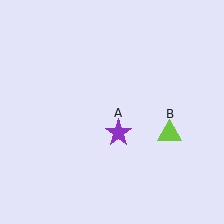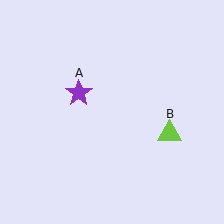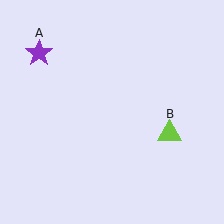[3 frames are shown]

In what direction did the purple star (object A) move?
The purple star (object A) moved up and to the left.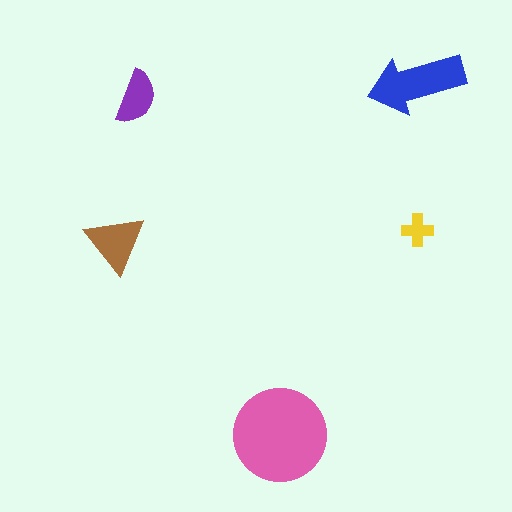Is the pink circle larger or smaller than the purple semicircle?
Larger.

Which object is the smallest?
The yellow cross.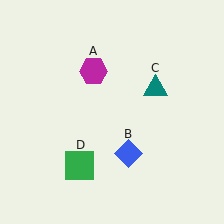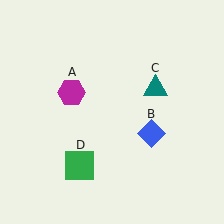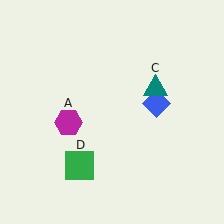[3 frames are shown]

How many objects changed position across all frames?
2 objects changed position: magenta hexagon (object A), blue diamond (object B).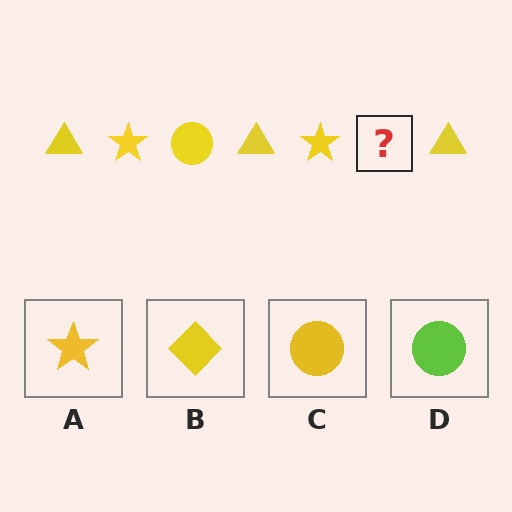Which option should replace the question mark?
Option C.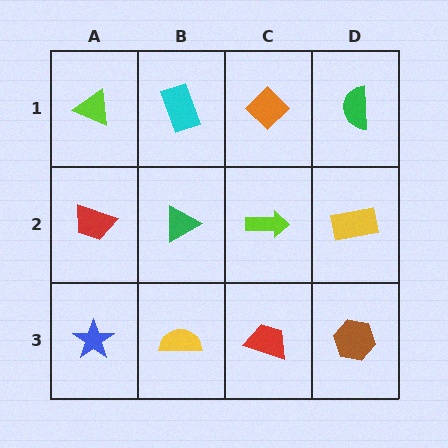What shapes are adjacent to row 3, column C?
A lime arrow (row 2, column C), a yellow semicircle (row 3, column B), a brown hexagon (row 3, column D).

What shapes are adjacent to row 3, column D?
A yellow rectangle (row 2, column D), a red trapezoid (row 3, column C).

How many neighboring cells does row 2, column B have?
4.